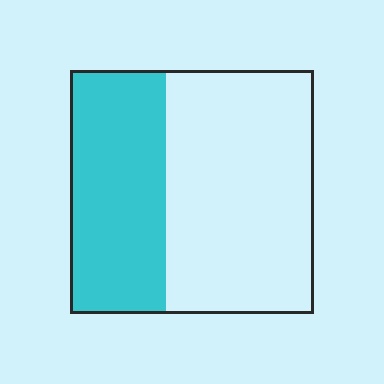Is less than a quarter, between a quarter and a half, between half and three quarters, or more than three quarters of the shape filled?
Between a quarter and a half.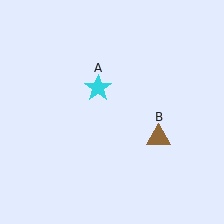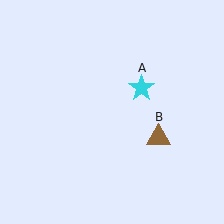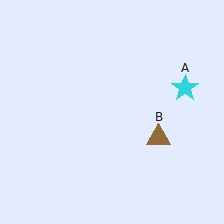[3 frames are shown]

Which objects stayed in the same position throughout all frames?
Brown triangle (object B) remained stationary.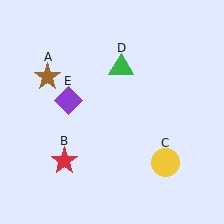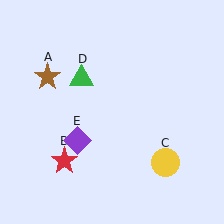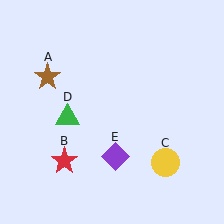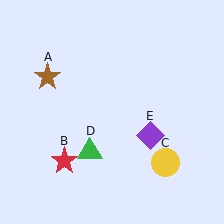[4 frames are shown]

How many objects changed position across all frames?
2 objects changed position: green triangle (object D), purple diamond (object E).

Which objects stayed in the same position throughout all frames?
Brown star (object A) and red star (object B) and yellow circle (object C) remained stationary.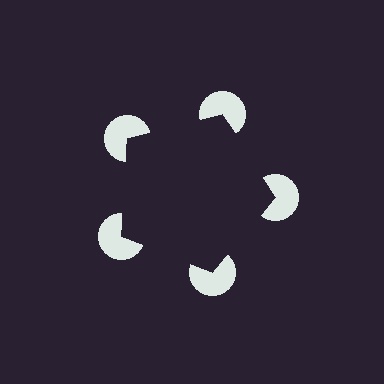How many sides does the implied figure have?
5 sides.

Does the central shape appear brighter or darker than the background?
It typically appears slightly darker than the background, even though no actual brightness change is drawn.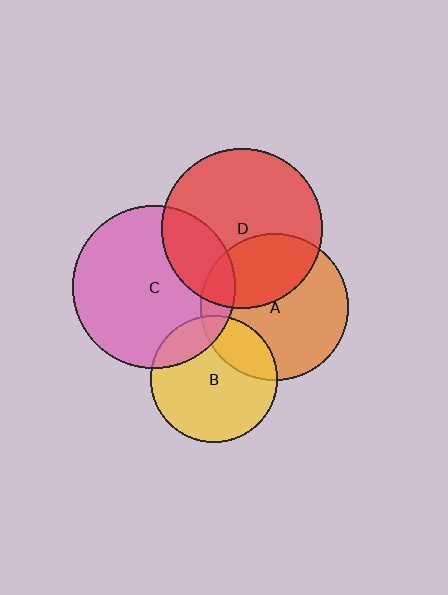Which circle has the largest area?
Circle C (pink).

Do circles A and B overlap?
Yes.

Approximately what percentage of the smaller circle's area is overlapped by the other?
Approximately 25%.